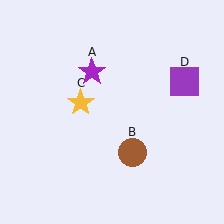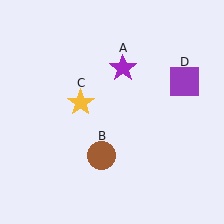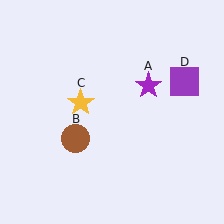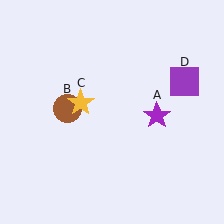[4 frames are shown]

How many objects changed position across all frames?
2 objects changed position: purple star (object A), brown circle (object B).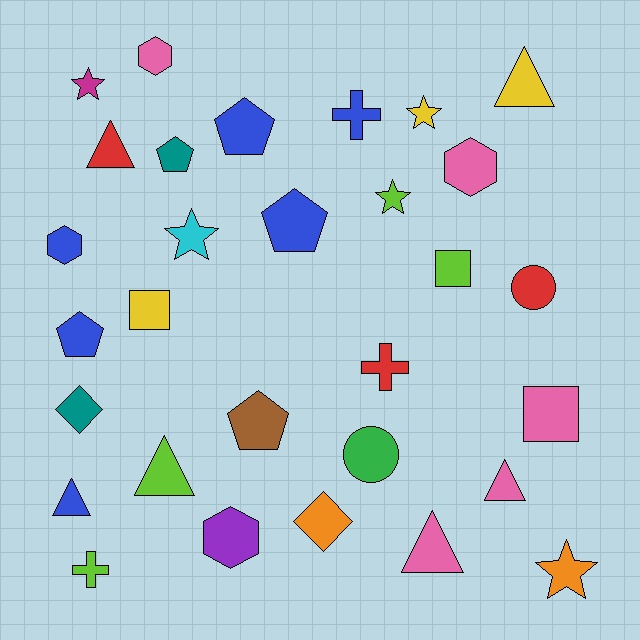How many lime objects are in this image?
There are 4 lime objects.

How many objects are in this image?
There are 30 objects.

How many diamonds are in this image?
There are 2 diamonds.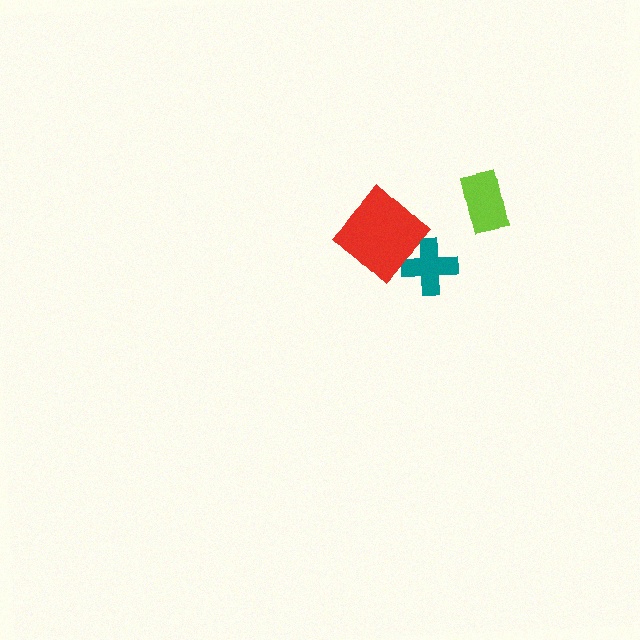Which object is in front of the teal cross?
The red diamond is in front of the teal cross.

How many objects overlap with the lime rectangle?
0 objects overlap with the lime rectangle.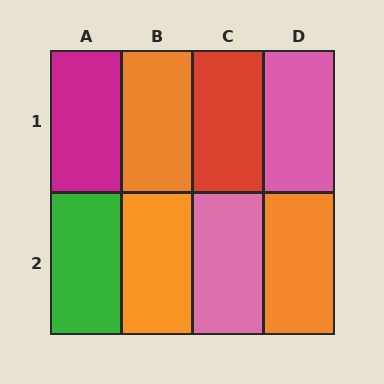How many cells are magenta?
1 cell is magenta.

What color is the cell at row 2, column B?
Orange.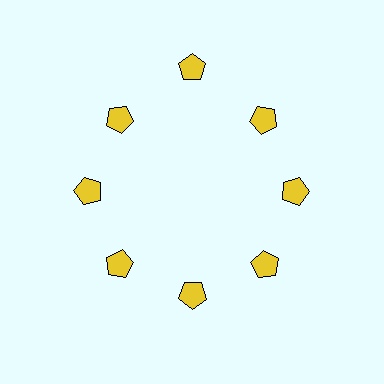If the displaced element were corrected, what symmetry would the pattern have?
It would have 8-fold rotational symmetry — the pattern would map onto itself every 45 degrees.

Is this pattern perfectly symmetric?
No. The 8 yellow pentagons are arranged in a ring, but one element near the 12 o'clock position is pushed outward from the center, breaking the 8-fold rotational symmetry.